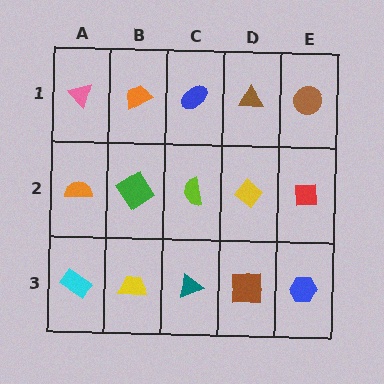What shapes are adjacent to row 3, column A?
An orange semicircle (row 2, column A), a yellow trapezoid (row 3, column B).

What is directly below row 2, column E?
A blue hexagon.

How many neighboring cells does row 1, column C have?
3.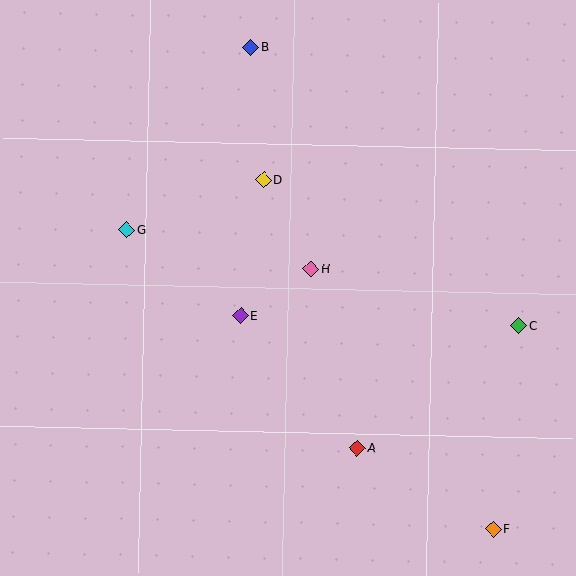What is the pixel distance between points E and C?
The distance between E and C is 278 pixels.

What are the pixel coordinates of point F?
Point F is at (493, 529).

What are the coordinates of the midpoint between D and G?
The midpoint between D and G is at (195, 205).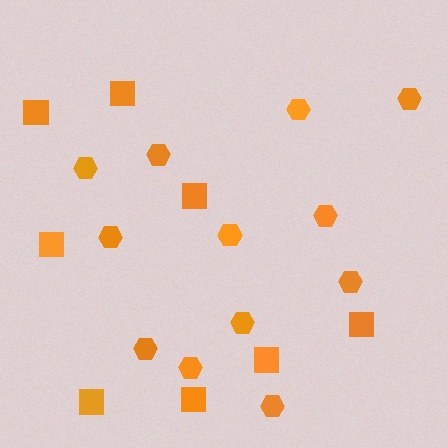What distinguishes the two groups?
There are 2 groups: one group of hexagons (12) and one group of squares (8).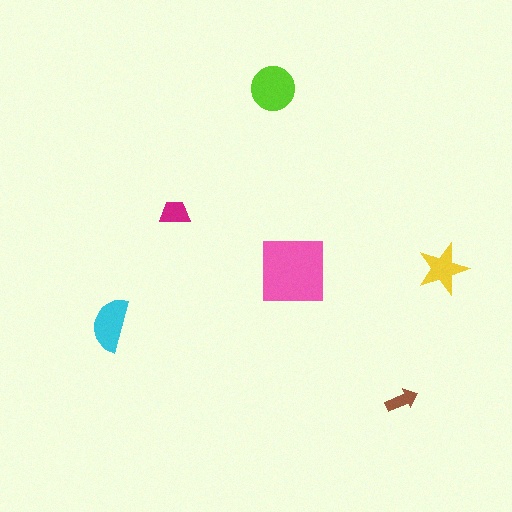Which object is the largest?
The pink square.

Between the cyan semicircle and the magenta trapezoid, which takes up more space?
The cyan semicircle.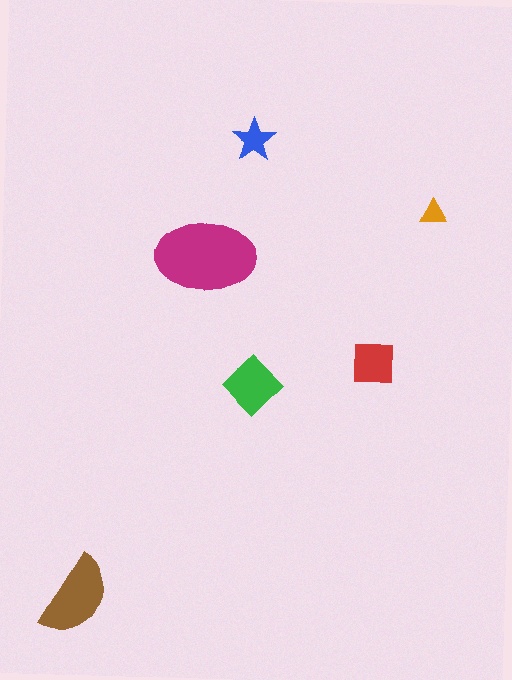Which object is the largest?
The magenta ellipse.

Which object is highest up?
The blue star is topmost.